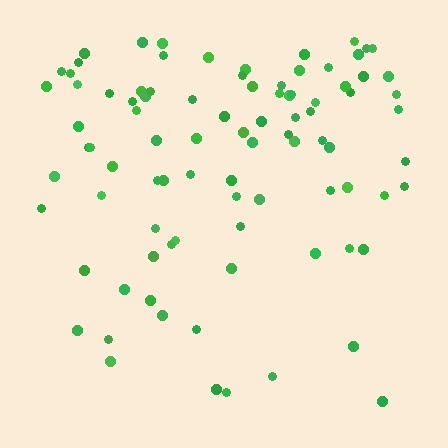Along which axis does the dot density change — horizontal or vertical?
Vertical.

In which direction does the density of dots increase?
From bottom to top, with the top side densest.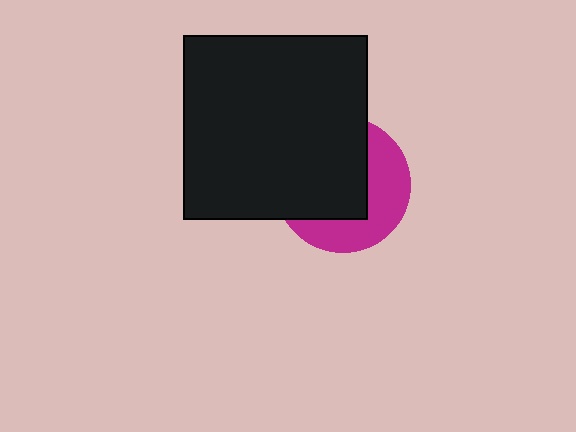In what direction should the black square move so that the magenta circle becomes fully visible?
The black square should move toward the upper-left. That is the shortest direction to clear the overlap and leave the magenta circle fully visible.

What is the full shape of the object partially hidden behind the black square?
The partially hidden object is a magenta circle.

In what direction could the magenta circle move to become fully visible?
The magenta circle could move toward the lower-right. That would shift it out from behind the black square entirely.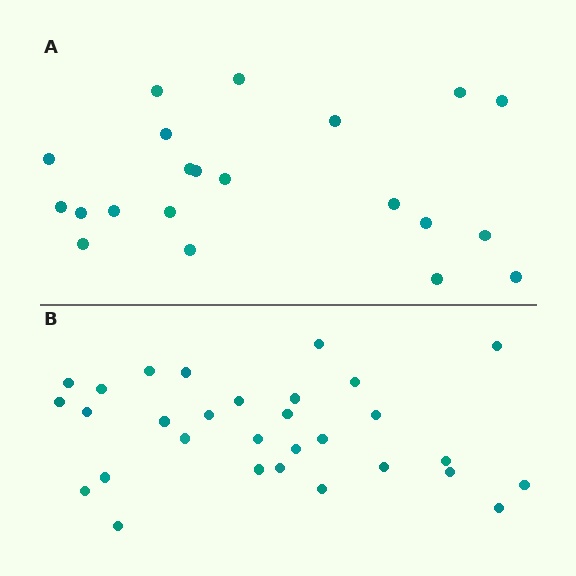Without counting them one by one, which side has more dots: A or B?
Region B (the bottom region) has more dots.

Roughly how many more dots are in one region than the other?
Region B has roughly 8 or so more dots than region A.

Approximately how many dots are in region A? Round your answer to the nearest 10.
About 20 dots. (The exact count is 21, which rounds to 20.)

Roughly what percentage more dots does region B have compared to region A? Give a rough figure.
About 45% more.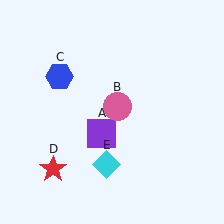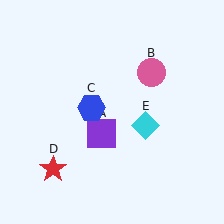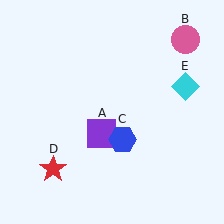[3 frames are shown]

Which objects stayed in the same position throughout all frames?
Purple square (object A) and red star (object D) remained stationary.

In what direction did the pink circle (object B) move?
The pink circle (object B) moved up and to the right.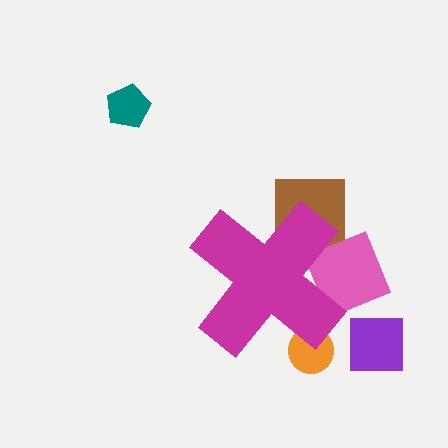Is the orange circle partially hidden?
Yes, the orange circle is partially hidden behind the magenta cross.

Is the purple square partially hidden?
No, the purple square is fully visible.